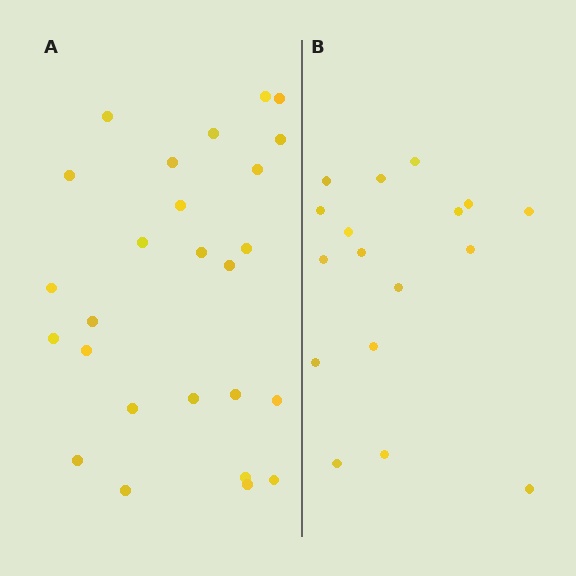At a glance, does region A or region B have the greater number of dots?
Region A (the left region) has more dots.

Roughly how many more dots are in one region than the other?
Region A has roughly 8 or so more dots than region B.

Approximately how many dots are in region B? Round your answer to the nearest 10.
About 20 dots. (The exact count is 17, which rounds to 20.)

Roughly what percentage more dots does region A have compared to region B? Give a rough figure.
About 55% more.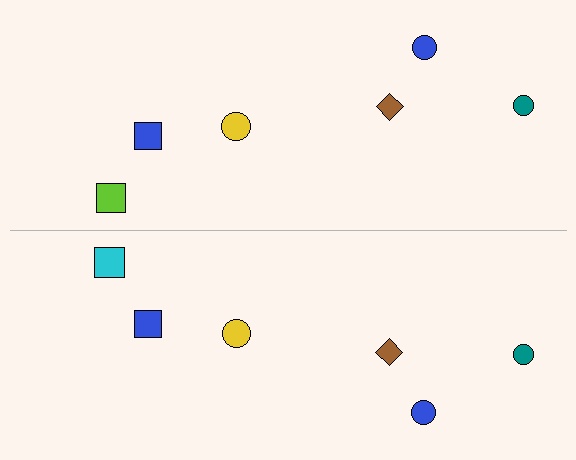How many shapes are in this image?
There are 12 shapes in this image.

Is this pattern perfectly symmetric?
No, the pattern is not perfectly symmetric. The cyan square on the bottom side breaks the symmetry — its mirror counterpart is lime.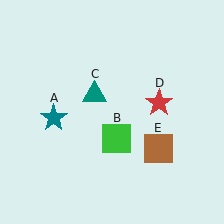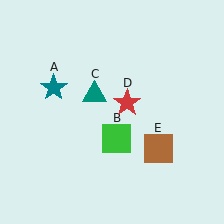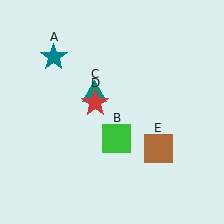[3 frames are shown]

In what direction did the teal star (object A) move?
The teal star (object A) moved up.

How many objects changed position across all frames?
2 objects changed position: teal star (object A), red star (object D).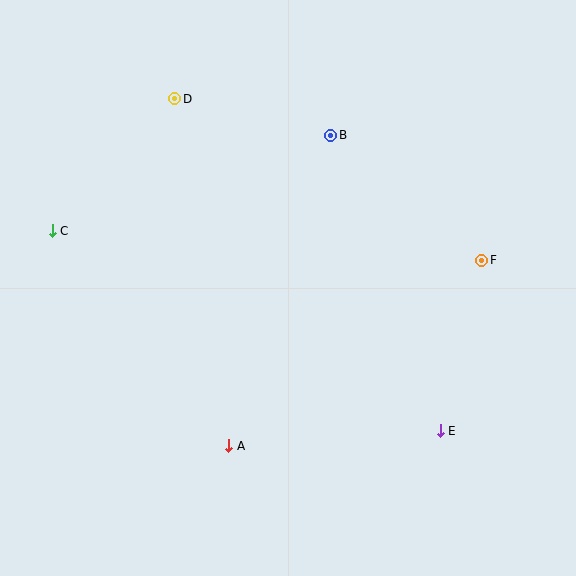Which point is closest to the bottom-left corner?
Point A is closest to the bottom-left corner.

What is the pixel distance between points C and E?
The distance between C and E is 436 pixels.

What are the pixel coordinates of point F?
Point F is at (482, 260).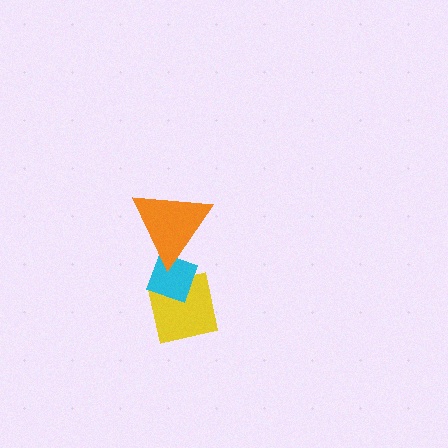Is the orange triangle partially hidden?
No, no other shape covers it.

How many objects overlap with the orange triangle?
1 object overlaps with the orange triangle.